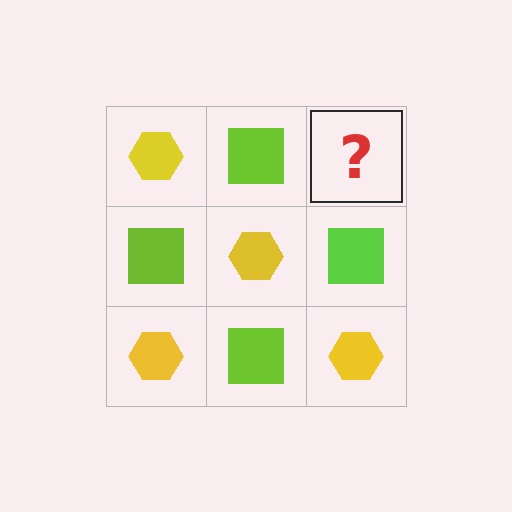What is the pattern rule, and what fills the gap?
The rule is that it alternates yellow hexagon and lime square in a checkerboard pattern. The gap should be filled with a yellow hexagon.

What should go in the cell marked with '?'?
The missing cell should contain a yellow hexagon.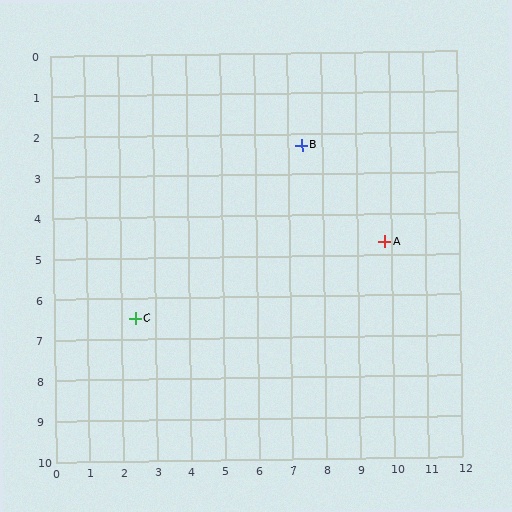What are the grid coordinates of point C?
Point C is at approximately (2.4, 6.5).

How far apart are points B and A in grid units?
Points B and A are about 3.4 grid units apart.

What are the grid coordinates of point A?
Point A is at approximately (9.8, 4.7).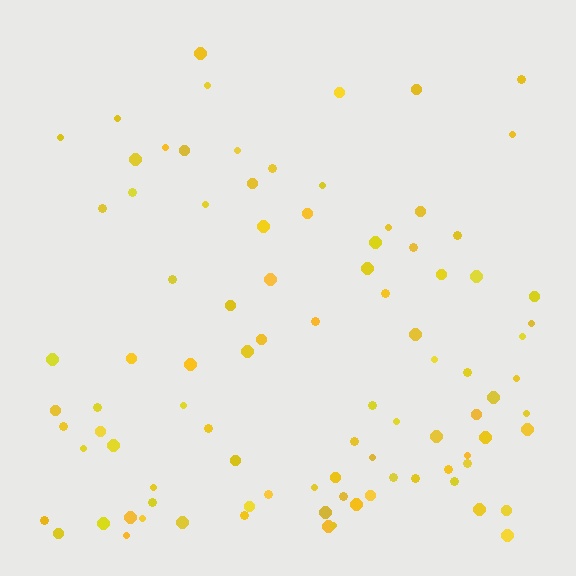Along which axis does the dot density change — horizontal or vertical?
Vertical.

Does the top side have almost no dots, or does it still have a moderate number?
Still a moderate number, just noticeably fewer than the bottom.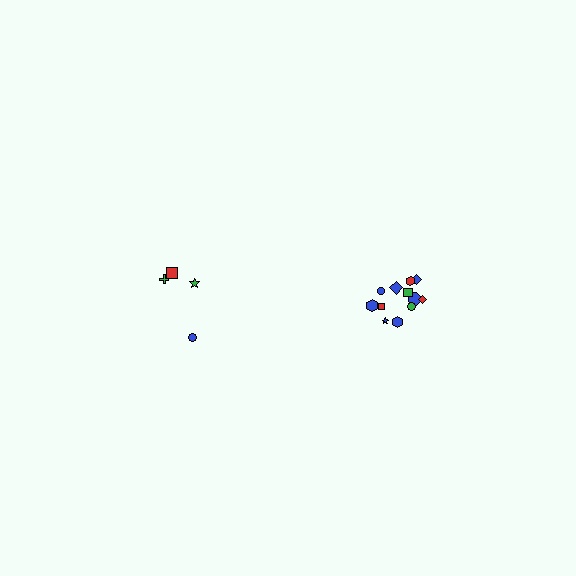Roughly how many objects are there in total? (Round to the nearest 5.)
Roughly 15 objects in total.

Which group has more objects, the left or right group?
The right group.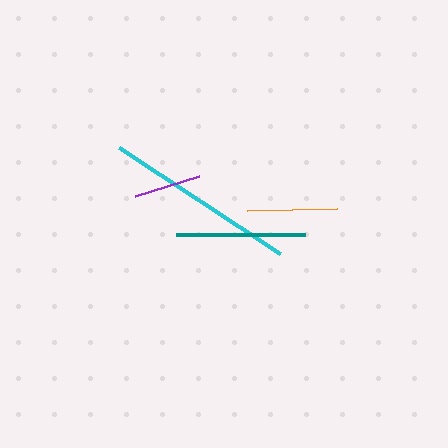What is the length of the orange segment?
The orange segment is approximately 90 pixels long.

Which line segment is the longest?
The cyan line is the longest at approximately 193 pixels.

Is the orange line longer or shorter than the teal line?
The teal line is longer than the orange line.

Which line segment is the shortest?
The purple line is the shortest at approximately 67 pixels.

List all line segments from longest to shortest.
From longest to shortest: cyan, teal, orange, purple.